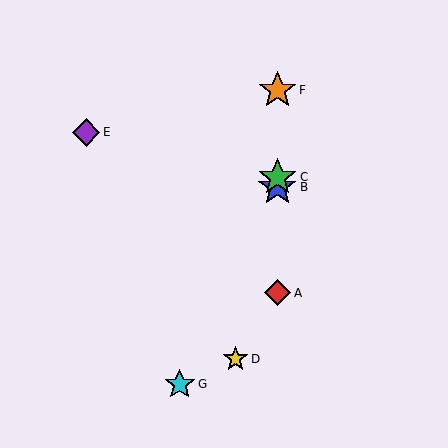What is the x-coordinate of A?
Object A is at x≈277.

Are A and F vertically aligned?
Yes, both are at x≈277.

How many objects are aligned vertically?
4 objects (A, B, C, F) are aligned vertically.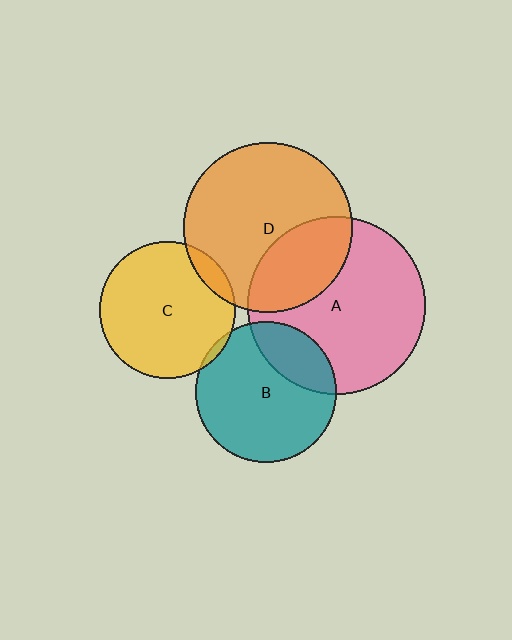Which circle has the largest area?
Circle A (pink).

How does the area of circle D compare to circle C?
Approximately 1.5 times.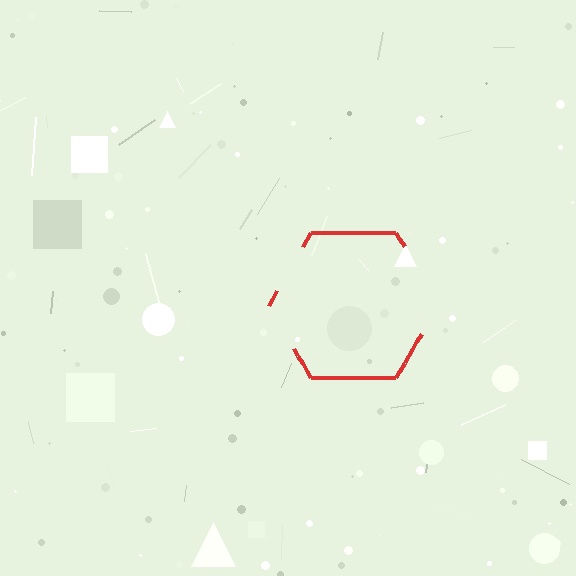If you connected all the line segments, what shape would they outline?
They would outline a hexagon.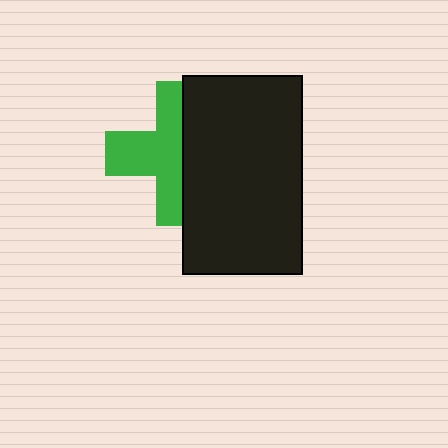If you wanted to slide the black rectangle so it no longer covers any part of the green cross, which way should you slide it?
Slide it right — that is the most direct way to separate the two shapes.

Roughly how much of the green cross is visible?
About half of it is visible (roughly 55%).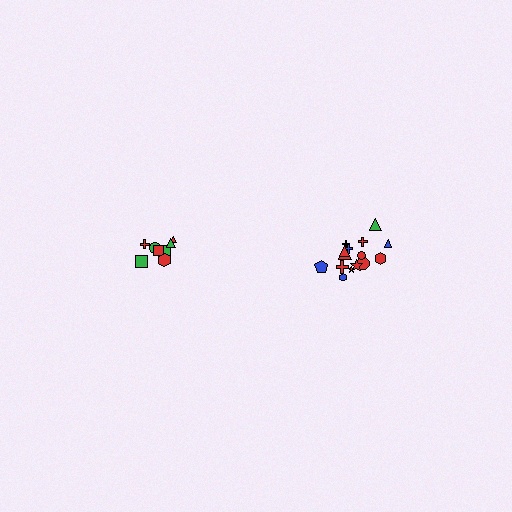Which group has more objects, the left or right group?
The right group.